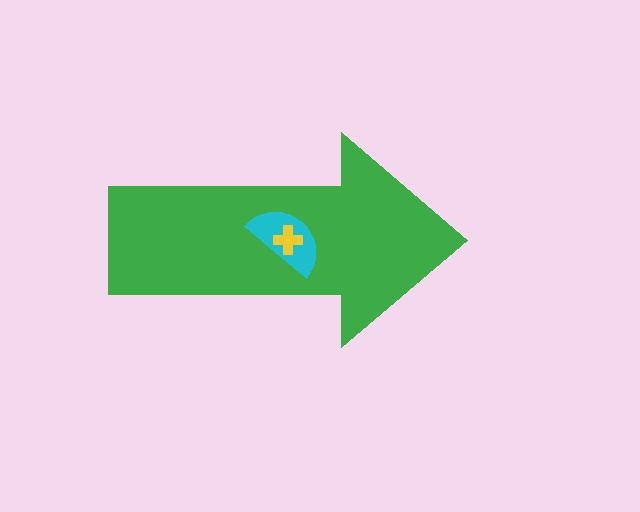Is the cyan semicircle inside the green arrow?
Yes.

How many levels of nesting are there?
3.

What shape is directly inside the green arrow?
The cyan semicircle.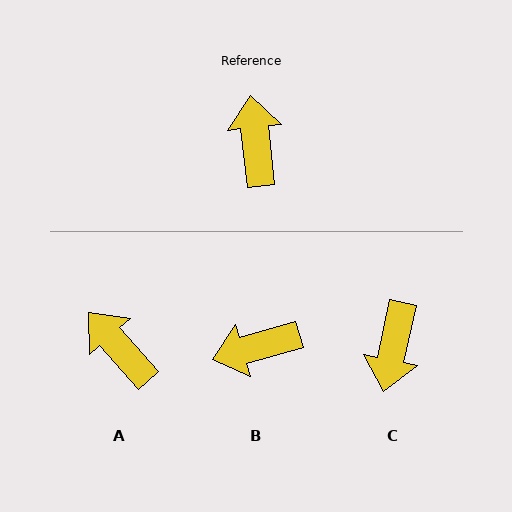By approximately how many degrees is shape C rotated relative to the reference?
Approximately 161 degrees counter-clockwise.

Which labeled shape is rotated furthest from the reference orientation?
C, about 161 degrees away.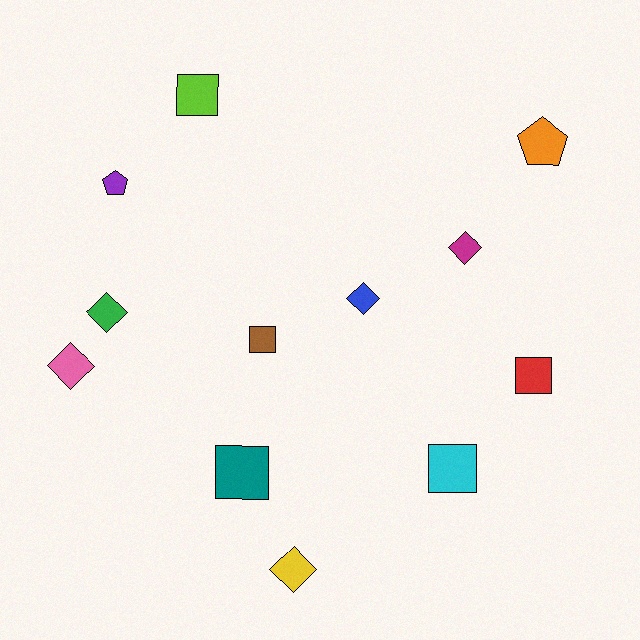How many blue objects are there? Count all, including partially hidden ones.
There is 1 blue object.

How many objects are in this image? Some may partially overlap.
There are 12 objects.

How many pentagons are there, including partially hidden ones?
There are 2 pentagons.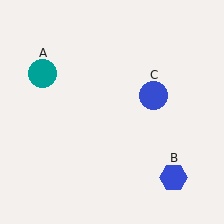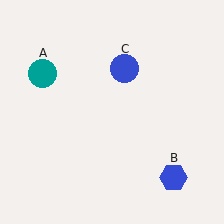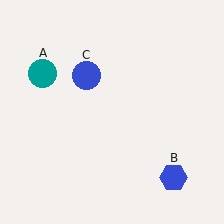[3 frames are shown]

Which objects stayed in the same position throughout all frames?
Teal circle (object A) and blue hexagon (object B) remained stationary.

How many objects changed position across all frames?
1 object changed position: blue circle (object C).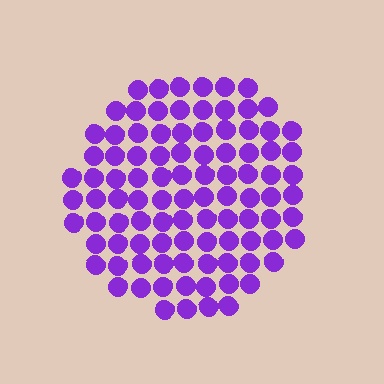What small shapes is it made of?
It is made of small circles.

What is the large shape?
The large shape is a circle.